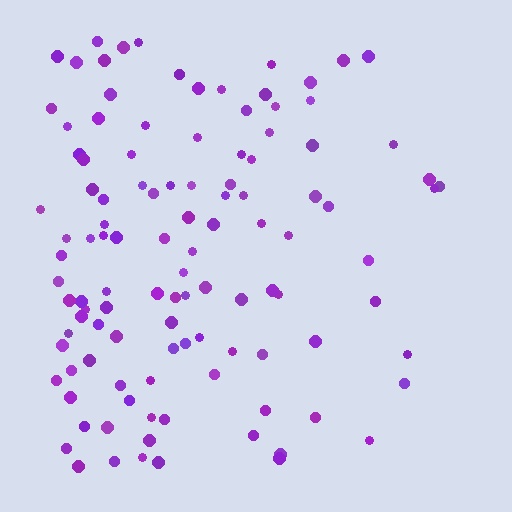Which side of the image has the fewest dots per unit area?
The right.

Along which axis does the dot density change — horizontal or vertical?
Horizontal.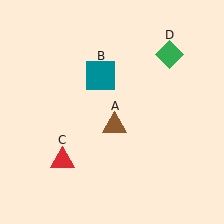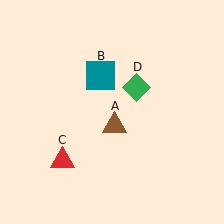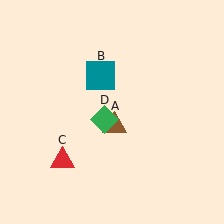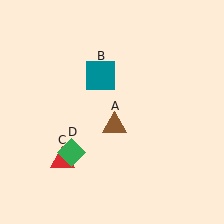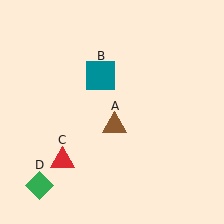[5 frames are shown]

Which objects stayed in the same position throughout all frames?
Brown triangle (object A) and teal square (object B) and red triangle (object C) remained stationary.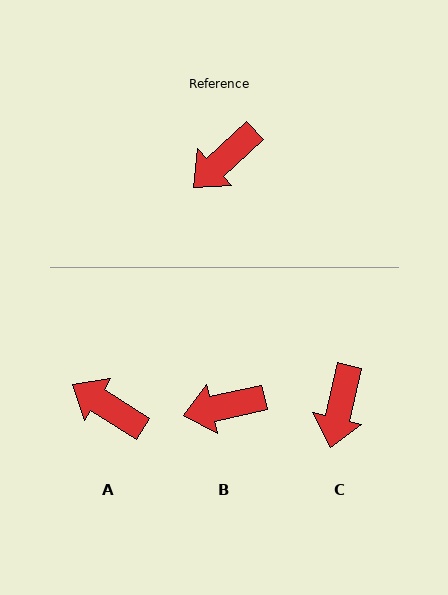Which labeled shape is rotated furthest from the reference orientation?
A, about 75 degrees away.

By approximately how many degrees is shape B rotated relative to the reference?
Approximately 30 degrees clockwise.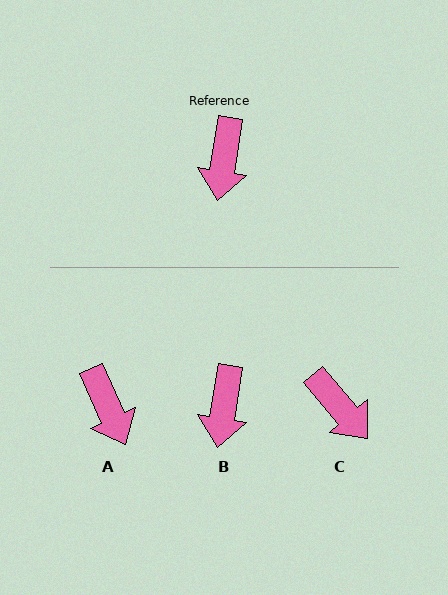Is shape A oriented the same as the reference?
No, it is off by about 34 degrees.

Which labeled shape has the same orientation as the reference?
B.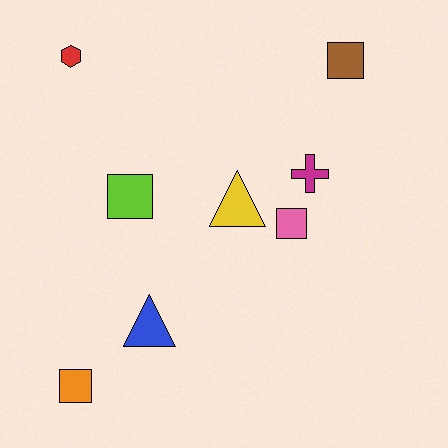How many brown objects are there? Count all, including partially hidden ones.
There is 1 brown object.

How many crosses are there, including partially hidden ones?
There is 1 cross.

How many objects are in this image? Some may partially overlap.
There are 8 objects.